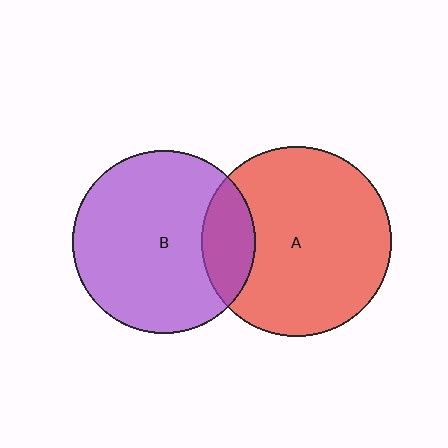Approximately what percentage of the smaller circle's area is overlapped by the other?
Approximately 20%.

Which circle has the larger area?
Circle A (red).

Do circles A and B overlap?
Yes.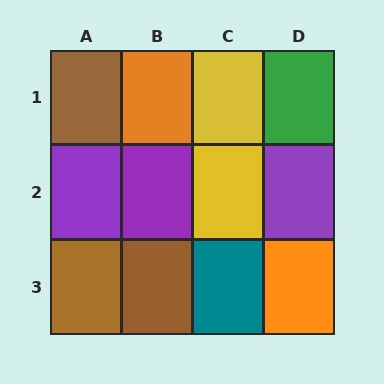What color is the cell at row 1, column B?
Orange.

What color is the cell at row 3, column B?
Brown.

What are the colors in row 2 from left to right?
Purple, purple, yellow, purple.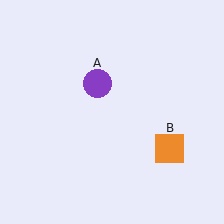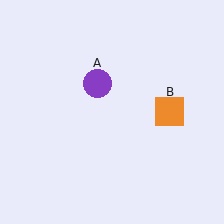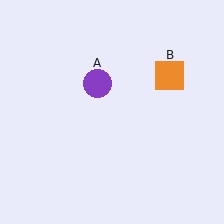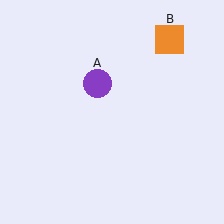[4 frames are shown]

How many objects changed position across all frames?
1 object changed position: orange square (object B).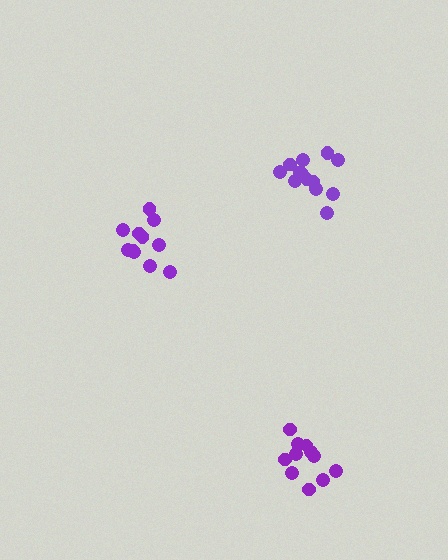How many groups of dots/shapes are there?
There are 3 groups.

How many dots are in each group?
Group 1: 11 dots, Group 2: 11 dots, Group 3: 13 dots (35 total).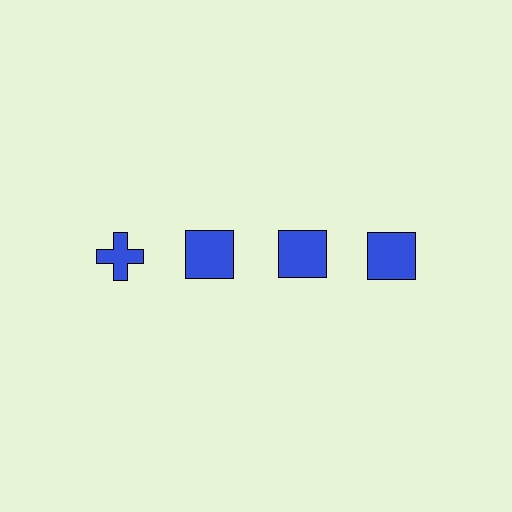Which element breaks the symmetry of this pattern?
The blue cross in the top row, leftmost column breaks the symmetry. All other shapes are blue squares.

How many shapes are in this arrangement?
There are 4 shapes arranged in a grid pattern.